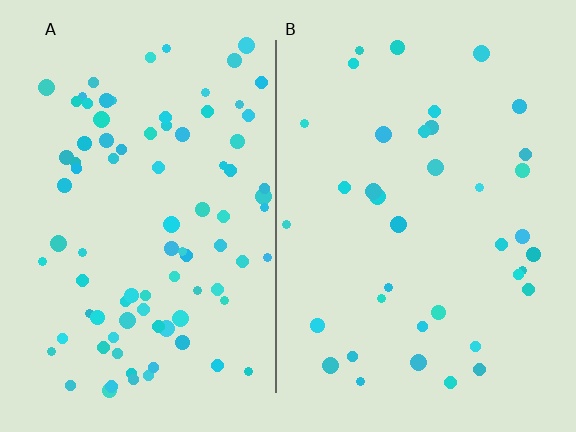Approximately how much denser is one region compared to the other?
Approximately 2.3× — region A over region B.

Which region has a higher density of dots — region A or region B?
A (the left).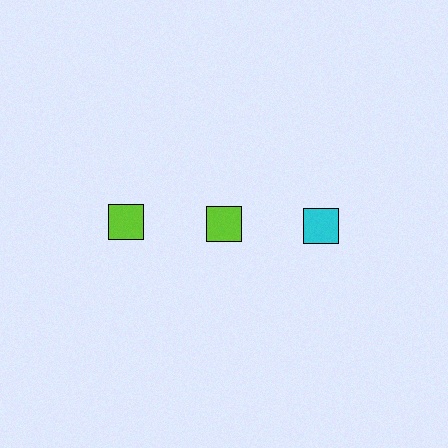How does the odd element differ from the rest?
It has a different color: cyan instead of lime.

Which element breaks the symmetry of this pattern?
The cyan square in the top row, center column breaks the symmetry. All other shapes are lime squares.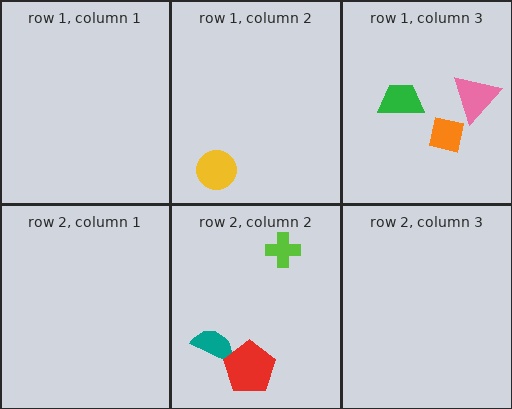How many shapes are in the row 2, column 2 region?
3.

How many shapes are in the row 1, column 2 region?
1.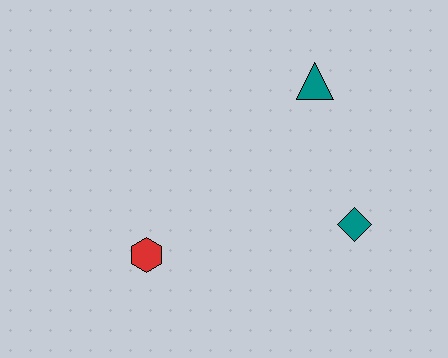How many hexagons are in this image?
There is 1 hexagon.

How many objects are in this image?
There are 3 objects.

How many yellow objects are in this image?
There are no yellow objects.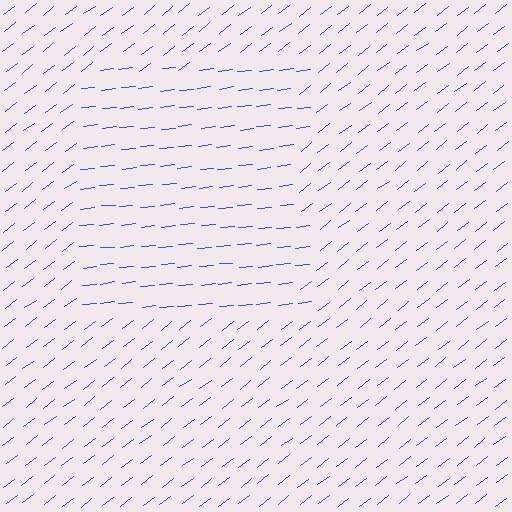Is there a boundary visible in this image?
Yes, there is a texture boundary formed by a change in line orientation.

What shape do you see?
I see a rectangle.